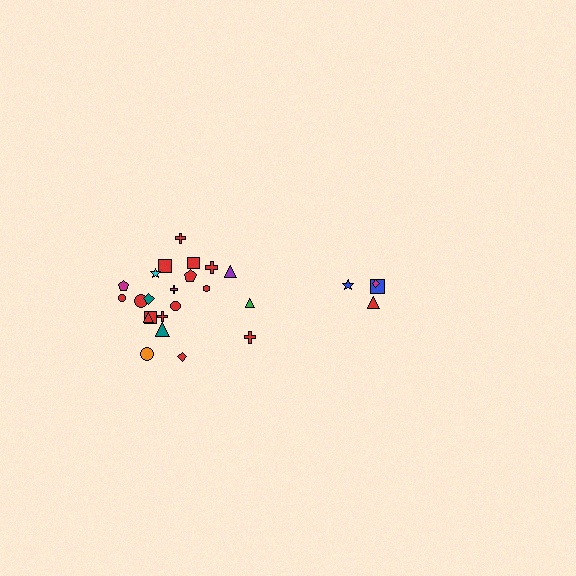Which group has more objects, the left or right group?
The left group.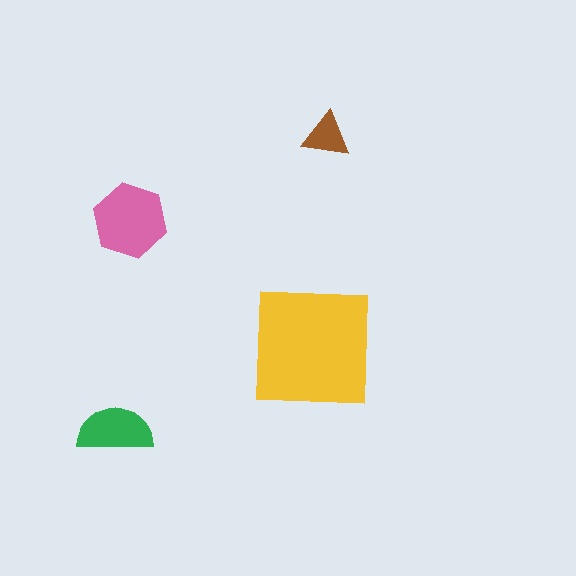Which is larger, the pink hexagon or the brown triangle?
The pink hexagon.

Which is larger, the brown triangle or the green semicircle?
The green semicircle.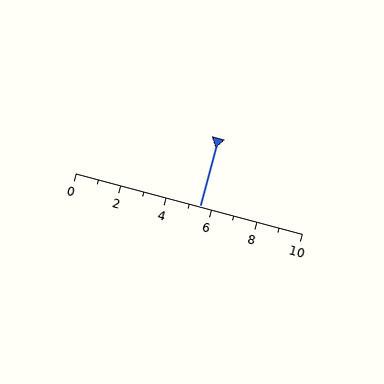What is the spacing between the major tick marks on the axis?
The major ticks are spaced 2 apart.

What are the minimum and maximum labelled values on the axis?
The axis runs from 0 to 10.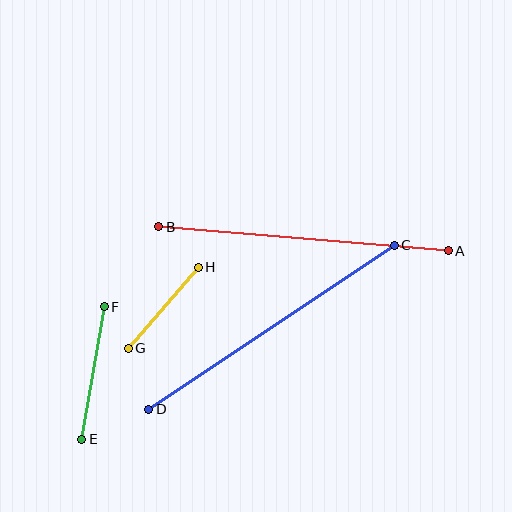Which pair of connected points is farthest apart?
Points C and D are farthest apart.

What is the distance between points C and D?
The distance is approximately 295 pixels.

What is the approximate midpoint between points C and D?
The midpoint is at approximately (272, 327) pixels.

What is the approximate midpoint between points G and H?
The midpoint is at approximately (163, 308) pixels.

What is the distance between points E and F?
The distance is approximately 134 pixels.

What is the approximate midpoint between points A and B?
The midpoint is at approximately (303, 239) pixels.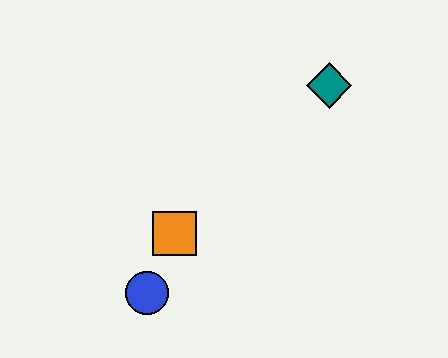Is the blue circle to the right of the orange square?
No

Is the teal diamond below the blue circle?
No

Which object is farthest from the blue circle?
The teal diamond is farthest from the blue circle.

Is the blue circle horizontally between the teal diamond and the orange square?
No